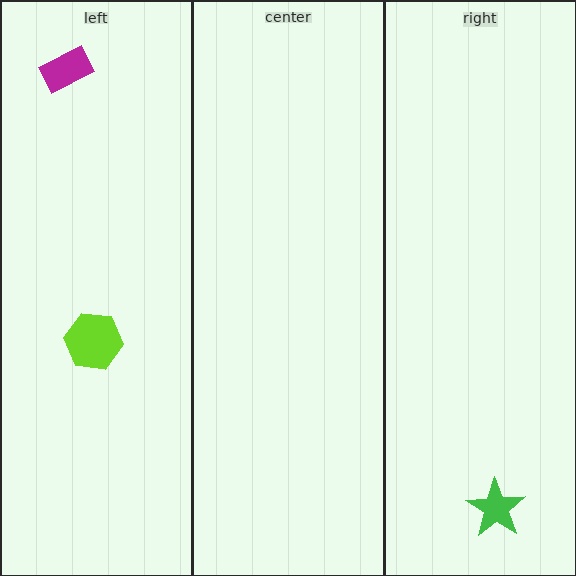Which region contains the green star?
The right region.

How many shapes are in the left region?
2.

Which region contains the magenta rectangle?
The left region.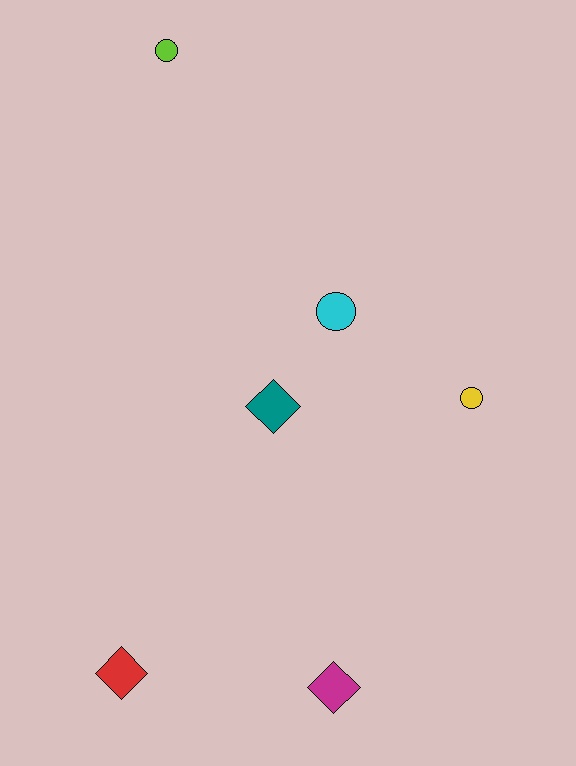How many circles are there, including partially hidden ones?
There are 3 circles.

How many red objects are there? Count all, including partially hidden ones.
There is 1 red object.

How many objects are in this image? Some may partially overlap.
There are 6 objects.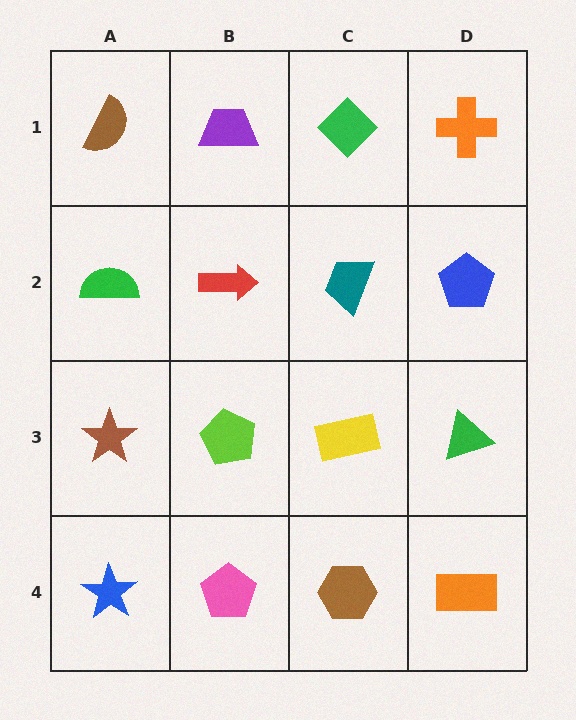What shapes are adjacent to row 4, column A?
A brown star (row 3, column A), a pink pentagon (row 4, column B).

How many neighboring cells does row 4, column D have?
2.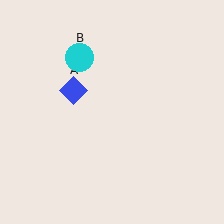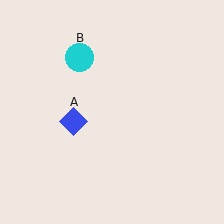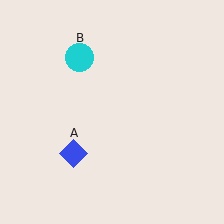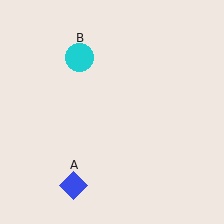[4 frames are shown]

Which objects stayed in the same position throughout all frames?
Cyan circle (object B) remained stationary.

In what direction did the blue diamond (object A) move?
The blue diamond (object A) moved down.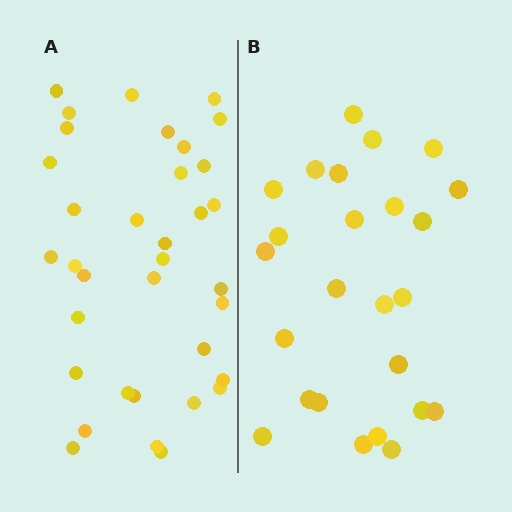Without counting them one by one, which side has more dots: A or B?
Region A (the left region) has more dots.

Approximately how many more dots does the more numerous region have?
Region A has roughly 10 or so more dots than region B.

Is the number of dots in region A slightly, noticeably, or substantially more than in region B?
Region A has noticeably more, but not dramatically so. The ratio is roughly 1.4 to 1.